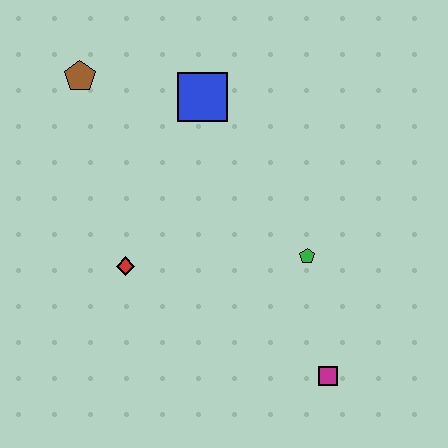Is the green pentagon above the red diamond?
Yes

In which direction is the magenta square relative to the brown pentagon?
The magenta square is below the brown pentagon.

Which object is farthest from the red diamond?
The magenta square is farthest from the red diamond.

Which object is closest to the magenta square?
The green pentagon is closest to the magenta square.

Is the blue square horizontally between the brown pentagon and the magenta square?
Yes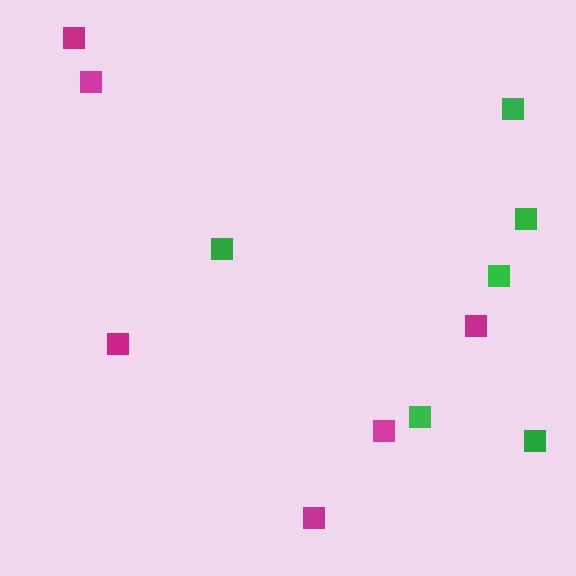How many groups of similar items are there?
There are 2 groups: one group of green squares (6) and one group of magenta squares (6).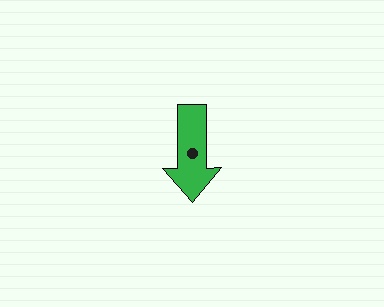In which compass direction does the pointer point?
South.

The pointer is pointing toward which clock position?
Roughly 6 o'clock.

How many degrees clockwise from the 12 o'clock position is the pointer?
Approximately 180 degrees.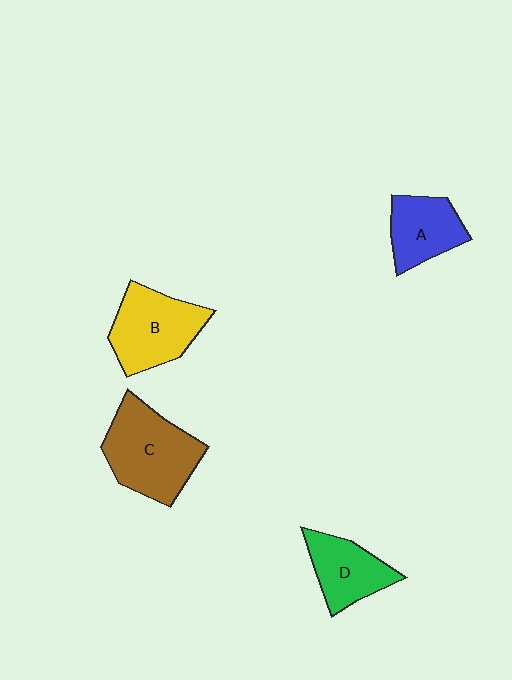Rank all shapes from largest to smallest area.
From largest to smallest: C (brown), B (yellow), D (green), A (blue).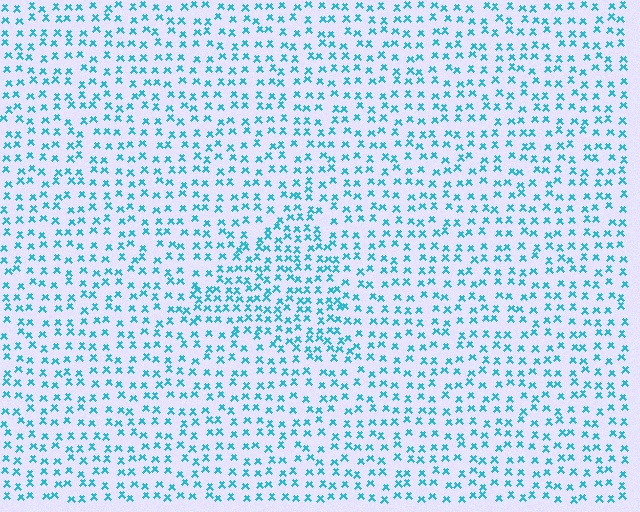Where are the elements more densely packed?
The elements are more densely packed inside the triangle boundary.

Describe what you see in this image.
The image contains small cyan elements arranged at two different densities. A triangle-shaped region is visible where the elements are more densely packed than the surrounding area.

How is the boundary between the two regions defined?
The boundary is defined by a change in element density (approximately 1.5x ratio). All elements are the same color, size, and shape.